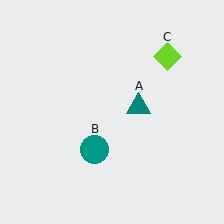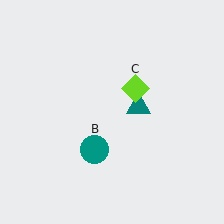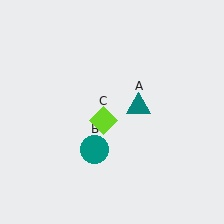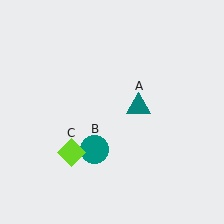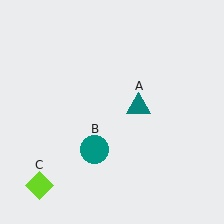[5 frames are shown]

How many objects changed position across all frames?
1 object changed position: lime diamond (object C).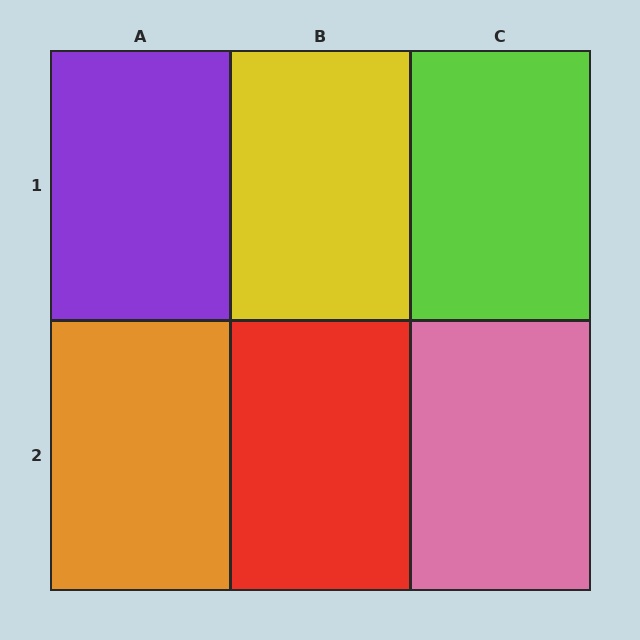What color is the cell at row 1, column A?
Purple.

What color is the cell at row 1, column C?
Lime.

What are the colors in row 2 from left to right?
Orange, red, pink.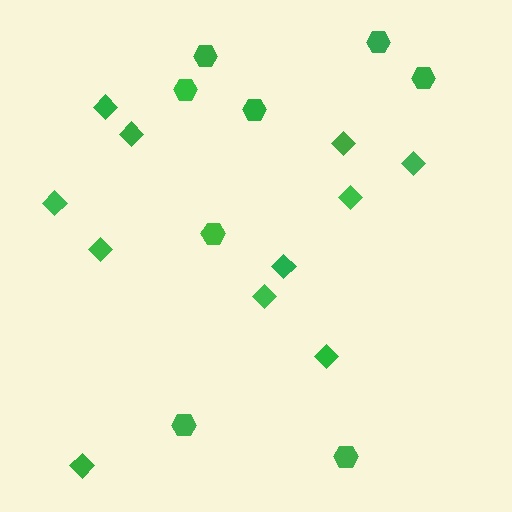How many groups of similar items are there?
There are 2 groups: one group of hexagons (8) and one group of diamonds (11).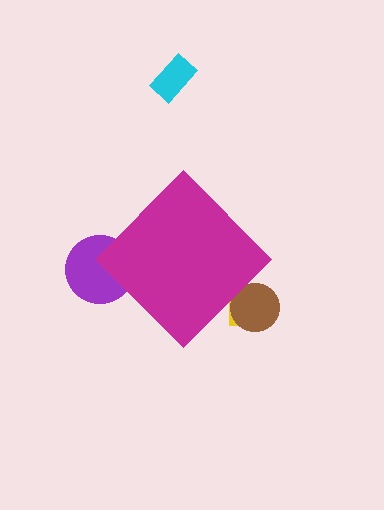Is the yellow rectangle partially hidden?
Yes, the yellow rectangle is partially hidden behind the magenta diamond.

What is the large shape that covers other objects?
A magenta diamond.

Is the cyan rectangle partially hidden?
No, the cyan rectangle is fully visible.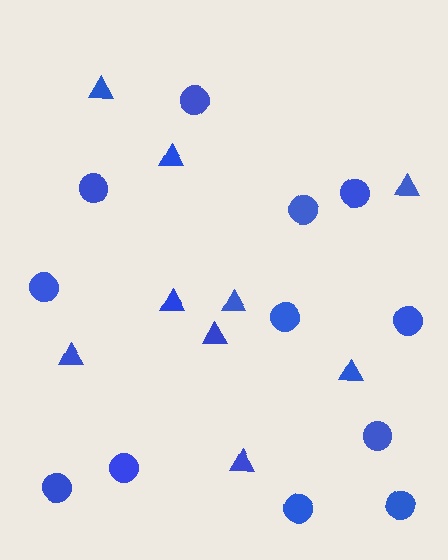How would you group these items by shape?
There are 2 groups: one group of triangles (9) and one group of circles (12).